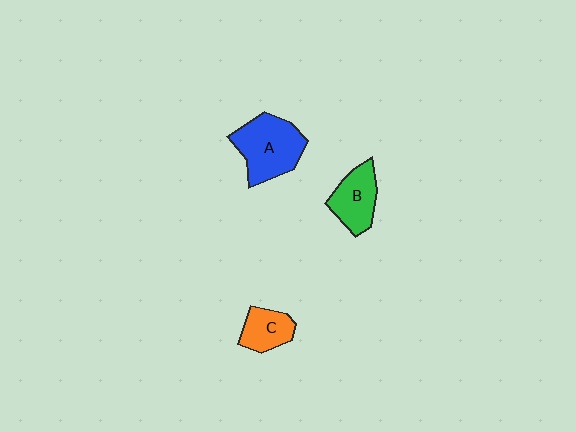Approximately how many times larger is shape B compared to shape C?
Approximately 1.3 times.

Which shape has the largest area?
Shape A (blue).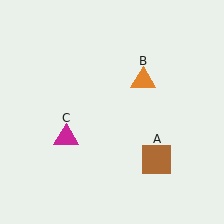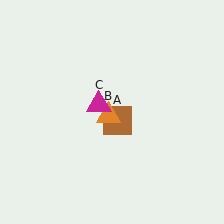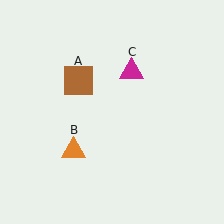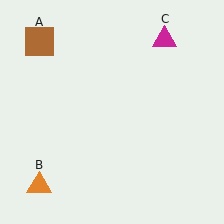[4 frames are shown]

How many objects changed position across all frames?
3 objects changed position: brown square (object A), orange triangle (object B), magenta triangle (object C).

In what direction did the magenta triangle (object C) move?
The magenta triangle (object C) moved up and to the right.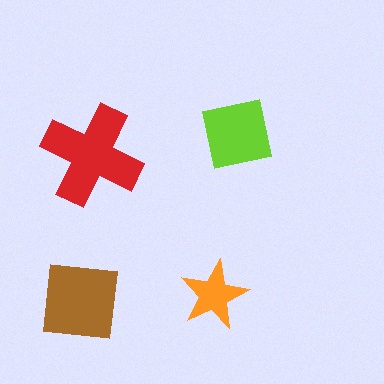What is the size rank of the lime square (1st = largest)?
3rd.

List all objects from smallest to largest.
The orange star, the lime square, the brown square, the red cross.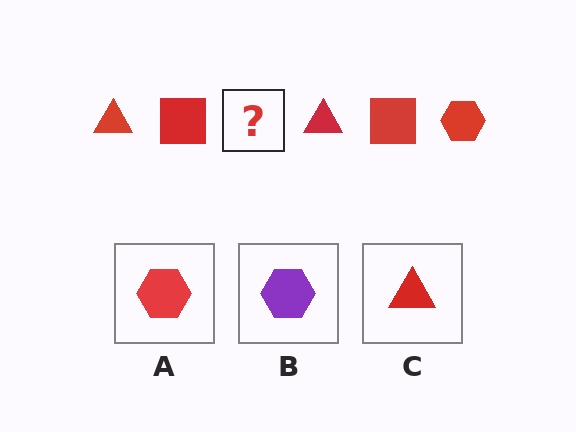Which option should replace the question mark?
Option A.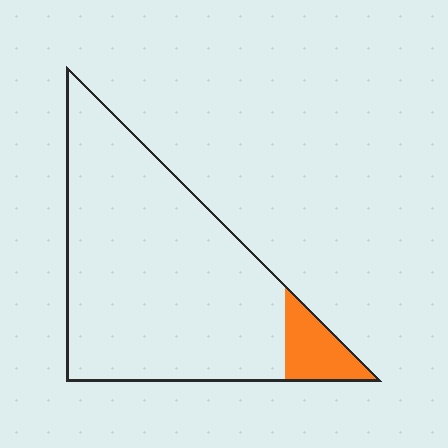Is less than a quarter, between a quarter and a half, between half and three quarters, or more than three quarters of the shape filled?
Less than a quarter.